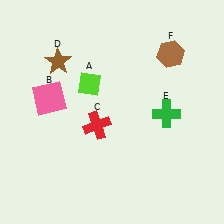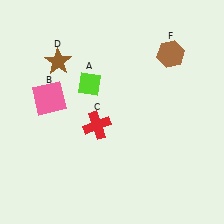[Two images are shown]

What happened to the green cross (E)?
The green cross (E) was removed in Image 2. It was in the bottom-right area of Image 1.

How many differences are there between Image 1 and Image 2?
There is 1 difference between the two images.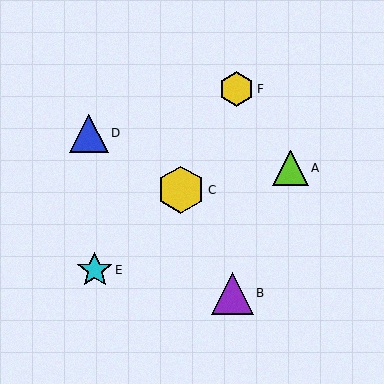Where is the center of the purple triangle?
The center of the purple triangle is at (232, 293).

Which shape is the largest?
The yellow hexagon (labeled C) is the largest.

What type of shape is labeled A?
Shape A is a lime triangle.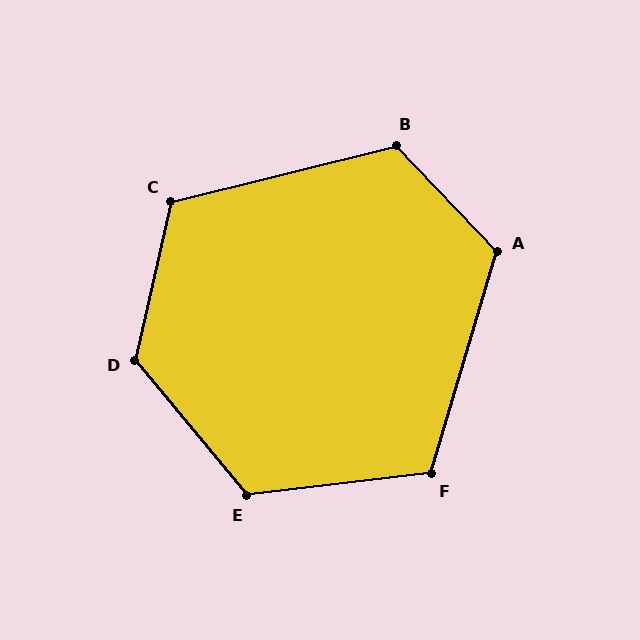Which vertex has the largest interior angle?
D, at approximately 127 degrees.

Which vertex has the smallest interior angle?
F, at approximately 113 degrees.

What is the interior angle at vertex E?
Approximately 123 degrees (obtuse).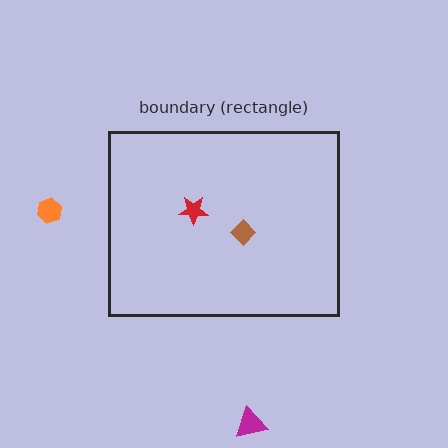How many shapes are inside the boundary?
2 inside, 2 outside.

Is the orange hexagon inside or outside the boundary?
Outside.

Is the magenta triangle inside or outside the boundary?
Outside.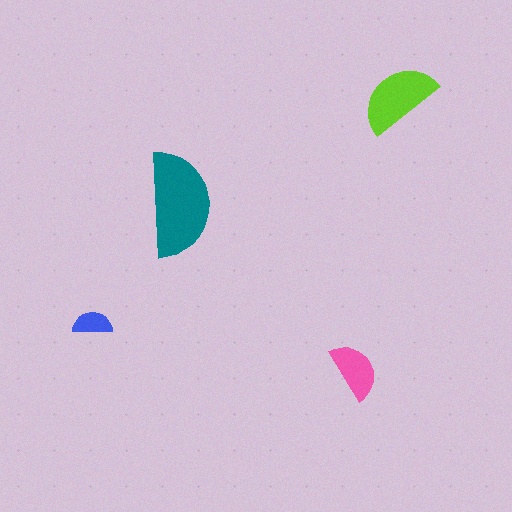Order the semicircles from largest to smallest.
the teal one, the lime one, the pink one, the blue one.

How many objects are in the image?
There are 4 objects in the image.